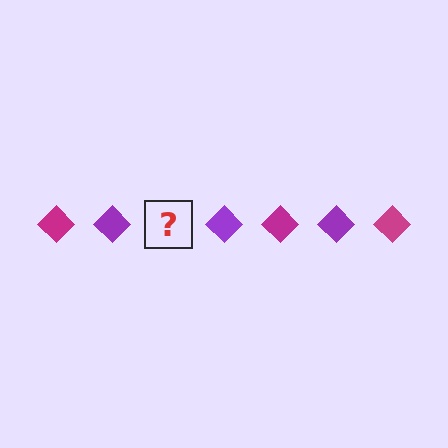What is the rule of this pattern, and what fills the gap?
The rule is that the pattern cycles through magenta, purple diamonds. The gap should be filled with a magenta diamond.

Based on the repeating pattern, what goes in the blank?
The blank should be a magenta diamond.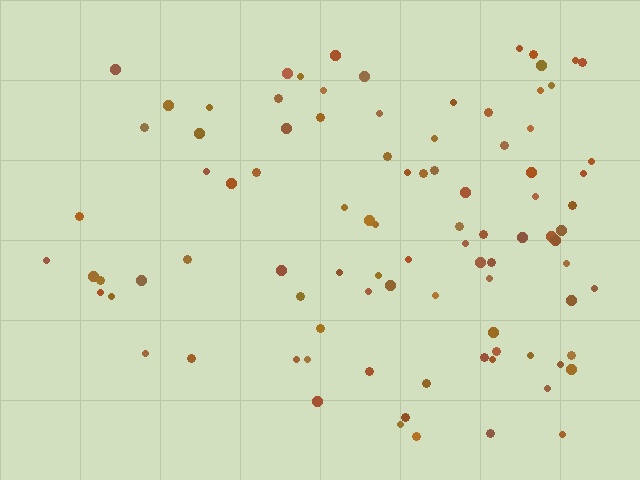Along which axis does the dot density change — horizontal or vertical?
Horizontal.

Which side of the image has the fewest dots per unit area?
The left.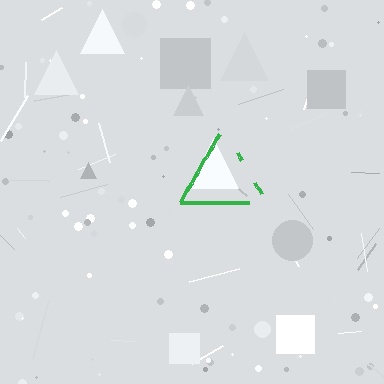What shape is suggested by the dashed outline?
The dashed outline suggests a triangle.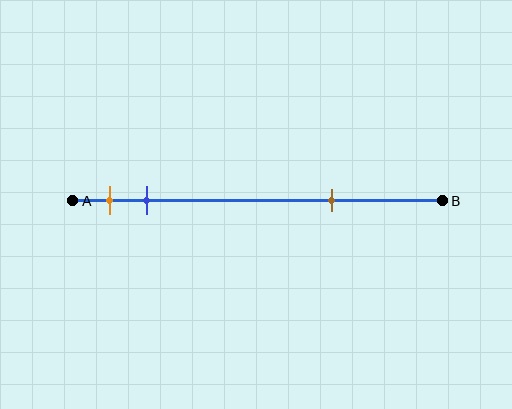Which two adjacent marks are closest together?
The orange and blue marks are the closest adjacent pair.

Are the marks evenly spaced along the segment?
No, the marks are not evenly spaced.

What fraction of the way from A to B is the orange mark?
The orange mark is approximately 10% (0.1) of the way from A to B.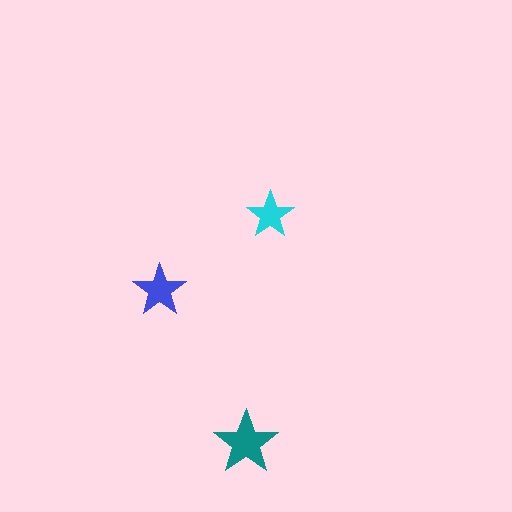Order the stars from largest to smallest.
the teal one, the blue one, the cyan one.